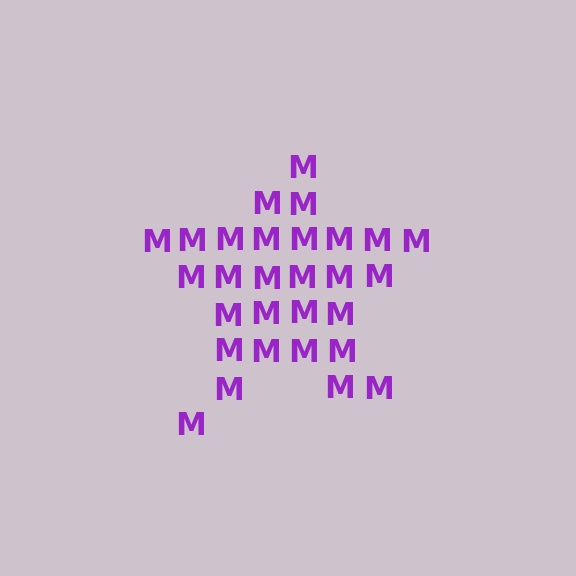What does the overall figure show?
The overall figure shows a star.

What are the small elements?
The small elements are letter M's.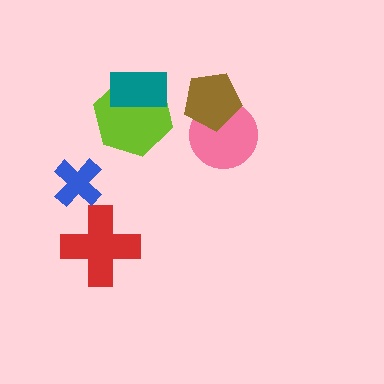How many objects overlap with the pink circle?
1 object overlaps with the pink circle.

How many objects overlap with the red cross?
0 objects overlap with the red cross.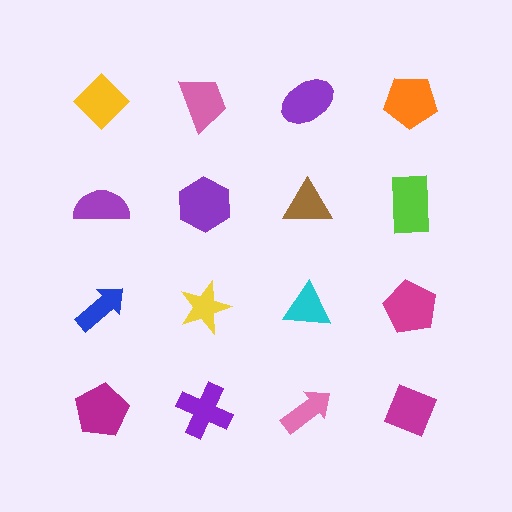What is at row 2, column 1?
A purple semicircle.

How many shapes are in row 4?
4 shapes.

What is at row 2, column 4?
A lime rectangle.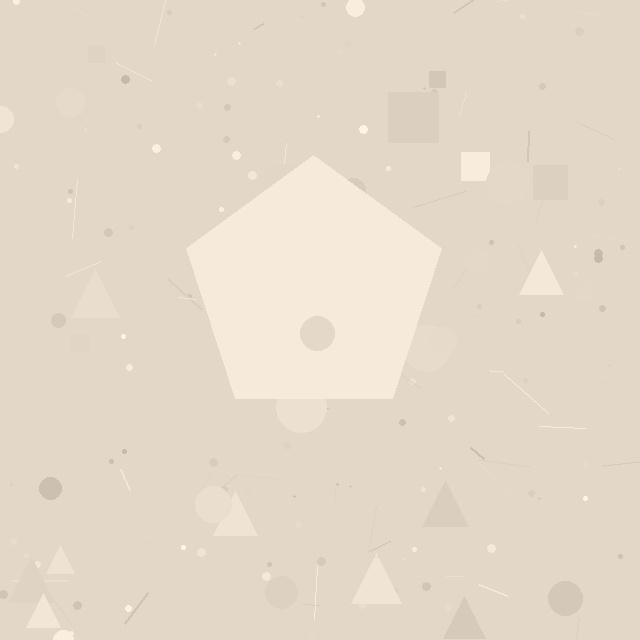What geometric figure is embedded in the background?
A pentagon is embedded in the background.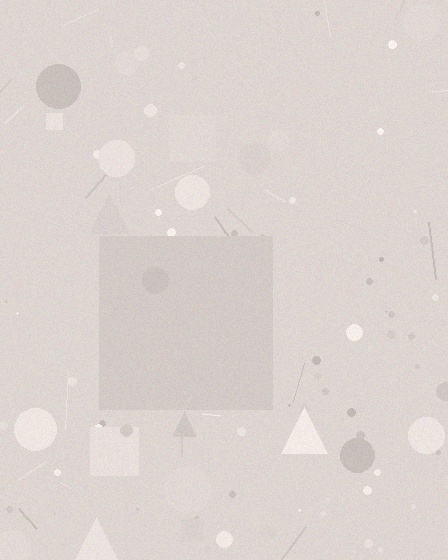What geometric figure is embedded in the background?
A square is embedded in the background.